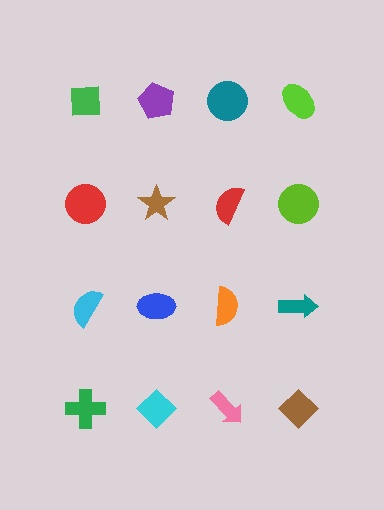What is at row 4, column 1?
A green cross.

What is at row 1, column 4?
A lime ellipse.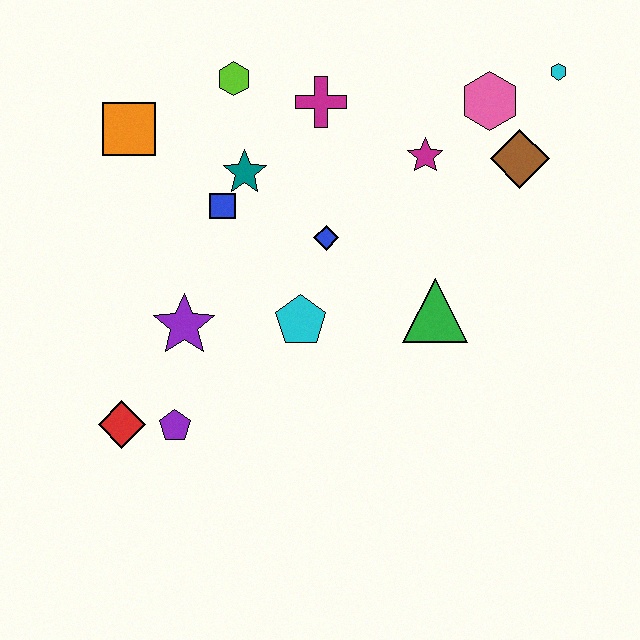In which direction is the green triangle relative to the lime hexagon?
The green triangle is below the lime hexagon.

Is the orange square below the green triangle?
No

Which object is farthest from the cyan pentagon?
The cyan hexagon is farthest from the cyan pentagon.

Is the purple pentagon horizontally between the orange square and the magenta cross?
Yes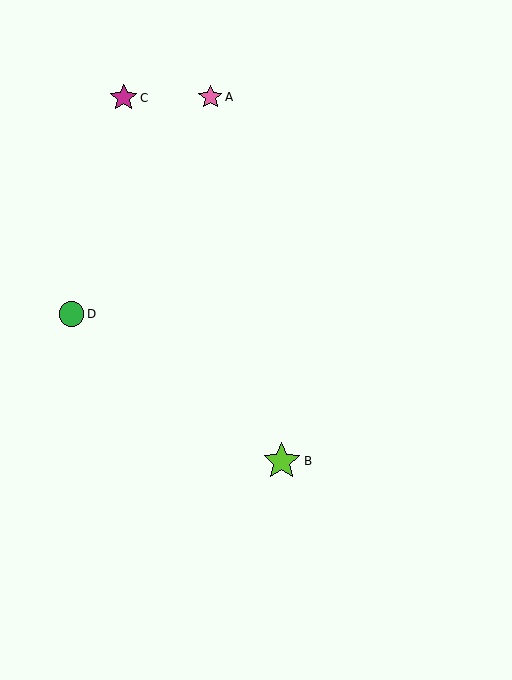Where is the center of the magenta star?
The center of the magenta star is at (124, 98).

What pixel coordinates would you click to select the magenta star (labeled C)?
Click at (124, 98) to select the magenta star C.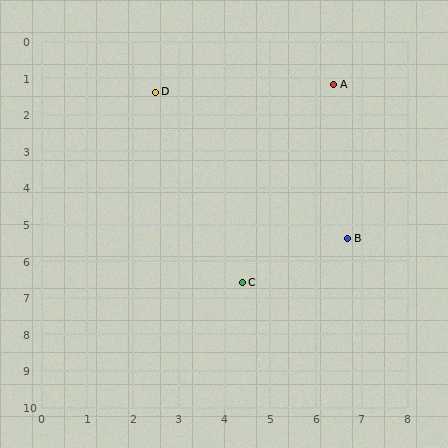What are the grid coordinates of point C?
Point C is at approximately (4.4, 6.6).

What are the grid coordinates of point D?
Point D is at approximately (2.5, 1.4).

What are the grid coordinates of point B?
Point B is at approximately (6.7, 5.4).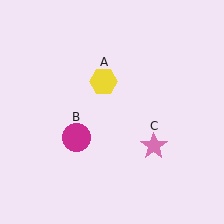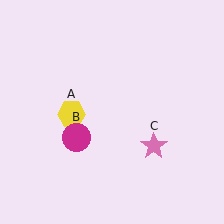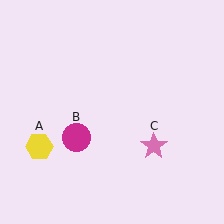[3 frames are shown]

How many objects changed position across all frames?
1 object changed position: yellow hexagon (object A).